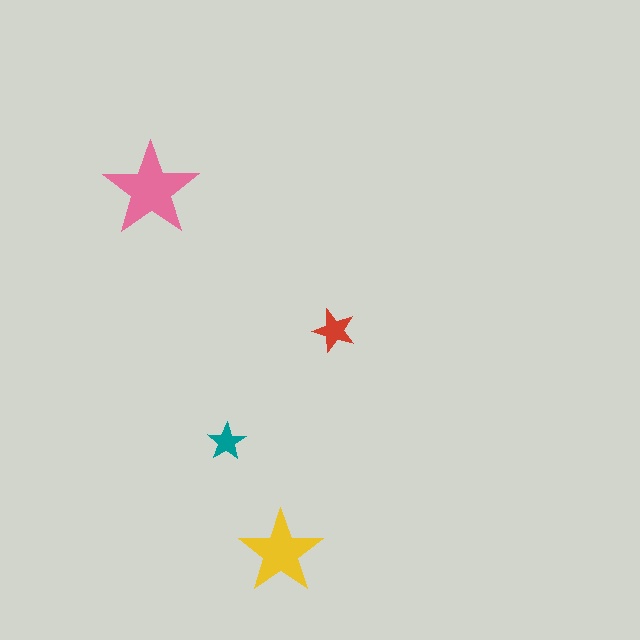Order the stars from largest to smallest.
the pink one, the yellow one, the red one, the teal one.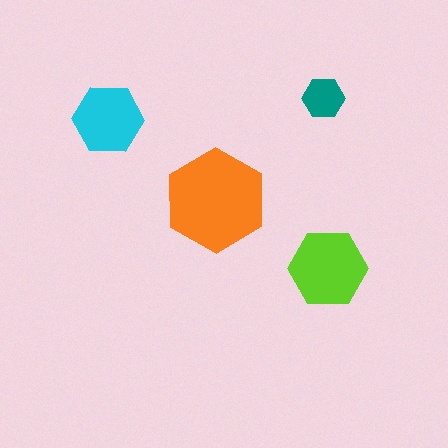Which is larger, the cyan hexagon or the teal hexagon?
The cyan one.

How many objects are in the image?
There are 4 objects in the image.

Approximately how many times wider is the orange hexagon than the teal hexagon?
About 2.5 times wider.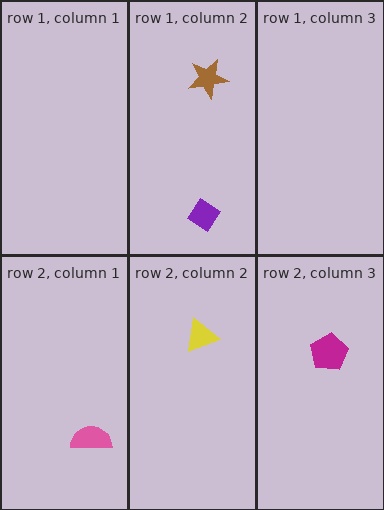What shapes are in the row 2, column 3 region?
The magenta pentagon.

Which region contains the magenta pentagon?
The row 2, column 3 region.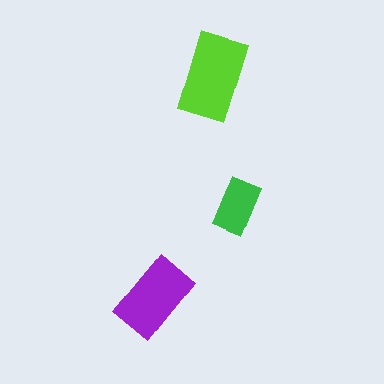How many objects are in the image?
There are 3 objects in the image.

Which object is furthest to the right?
The green rectangle is rightmost.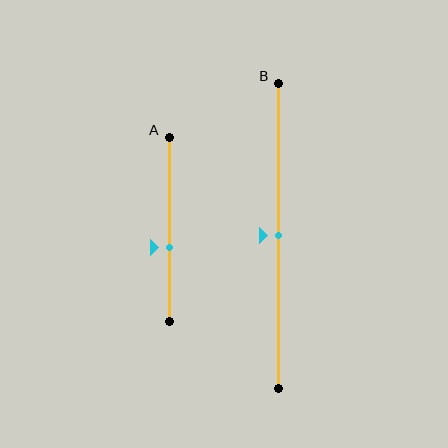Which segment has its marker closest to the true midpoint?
Segment B has its marker closest to the true midpoint.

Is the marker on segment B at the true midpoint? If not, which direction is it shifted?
Yes, the marker on segment B is at the true midpoint.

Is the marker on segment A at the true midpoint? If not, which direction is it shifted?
No, the marker on segment A is shifted downward by about 10% of the segment length.